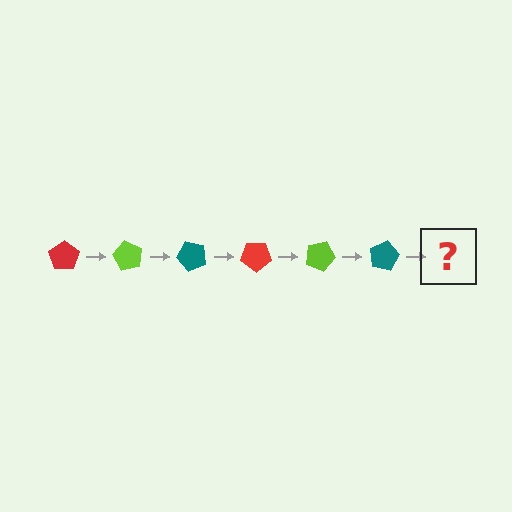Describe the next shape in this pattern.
It should be a red pentagon, rotated 360 degrees from the start.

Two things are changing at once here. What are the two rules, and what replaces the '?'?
The two rules are that it rotates 60 degrees each step and the color cycles through red, lime, and teal. The '?' should be a red pentagon, rotated 360 degrees from the start.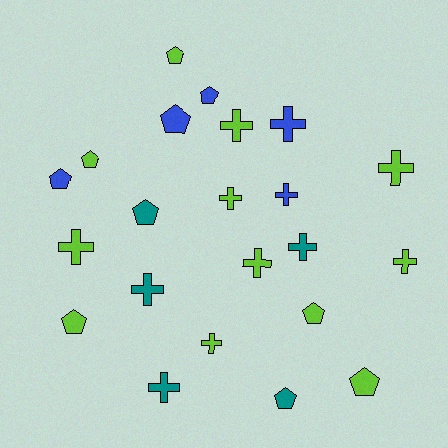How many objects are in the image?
There are 22 objects.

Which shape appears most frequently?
Cross, with 12 objects.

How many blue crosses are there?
There are 2 blue crosses.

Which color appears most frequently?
Lime, with 12 objects.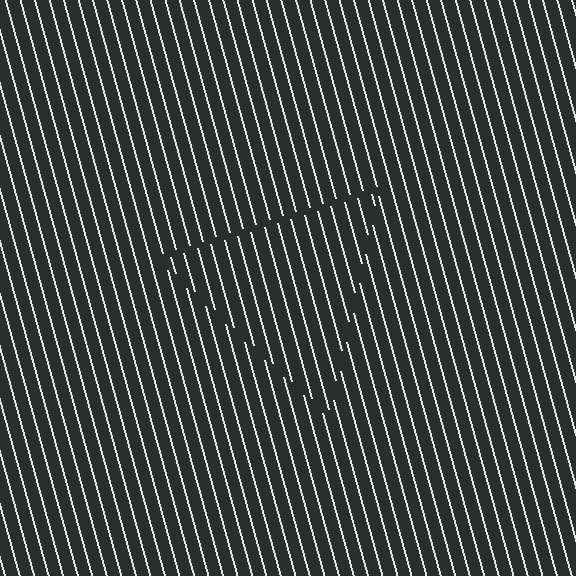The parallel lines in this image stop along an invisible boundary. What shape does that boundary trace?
An illusory triangle. The interior of the shape contains the same grating, shifted by half a period — the contour is defined by the phase discontinuity where line-ends from the inner and outer gratings abut.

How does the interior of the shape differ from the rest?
The interior of the shape contains the same grating, shifted by half a period — the contour is defined by the phase discontinuity where line-ends from the inner and outer gratings abut.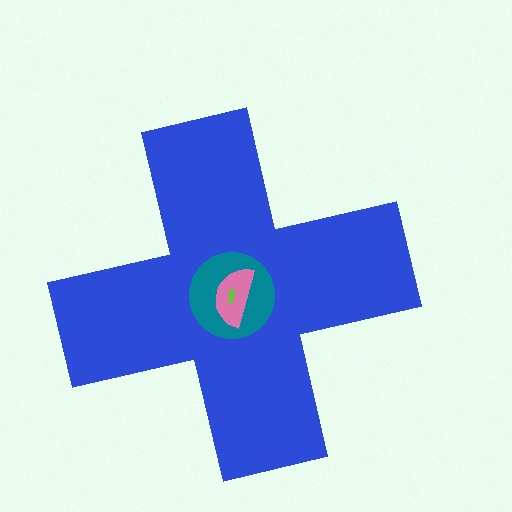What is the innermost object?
The lime arrow.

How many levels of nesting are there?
4.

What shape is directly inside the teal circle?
The pink semicircle.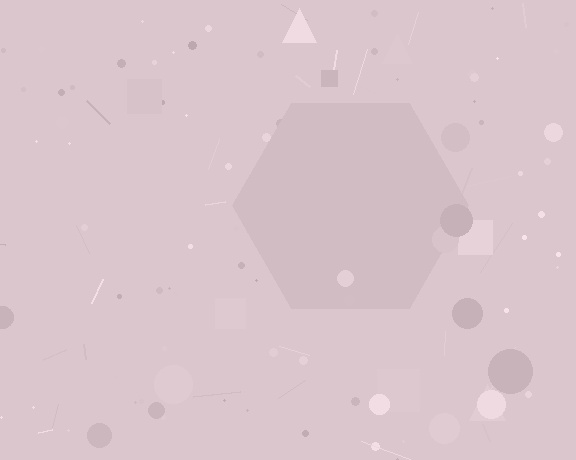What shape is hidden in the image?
A hexagon is hidden in the image.